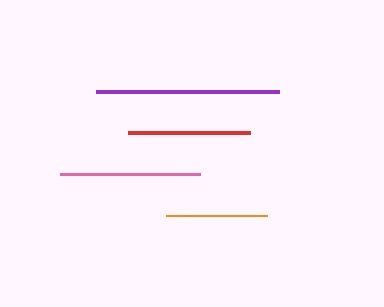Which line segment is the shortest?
The orange line is the shortest at approximately 101 pixels.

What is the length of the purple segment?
The purple segment is approximately 183 pixels long.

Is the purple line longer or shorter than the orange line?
The purple line is longer than the orange line.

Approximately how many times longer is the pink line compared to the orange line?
The pink line is approximately 1.4 times the length of the orange line.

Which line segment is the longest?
The purple line is the longest at approximately 183 pixels.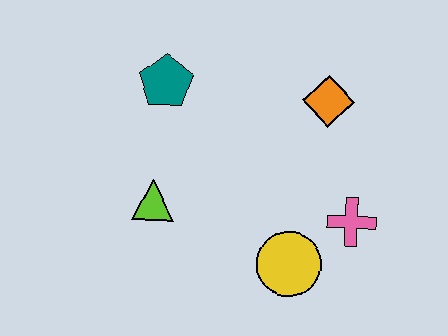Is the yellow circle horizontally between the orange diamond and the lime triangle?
Yes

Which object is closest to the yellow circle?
The pink cross is closest to the yellow circle.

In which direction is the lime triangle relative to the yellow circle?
The lime triangle is to the left of the yellow circle.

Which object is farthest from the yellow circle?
The teal pentagon is farthest from the yellow circle.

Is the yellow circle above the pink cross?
No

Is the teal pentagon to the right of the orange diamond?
No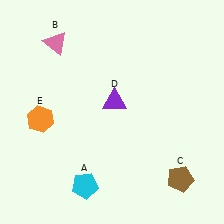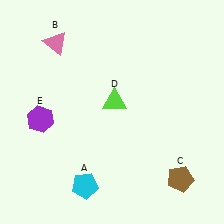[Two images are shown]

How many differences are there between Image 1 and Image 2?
There are 2 differences between the two images.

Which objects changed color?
D changed from purple to lime. E changed from orange to purple.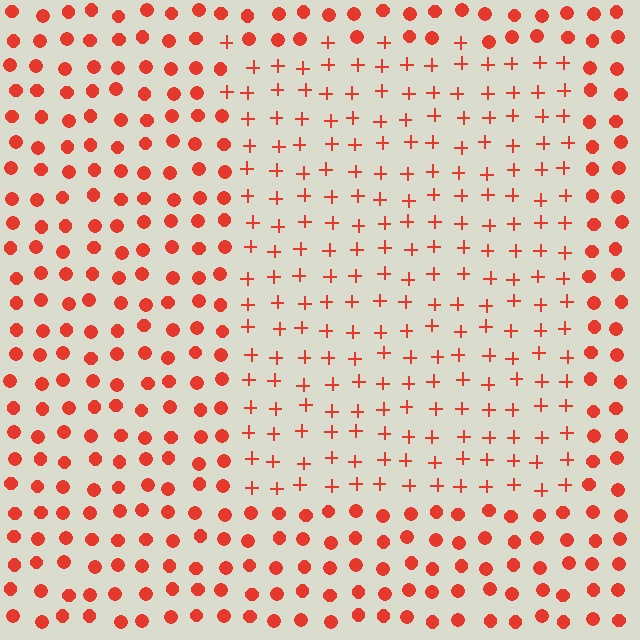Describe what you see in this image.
The image is filled with small red elements arranged in a uniform grid. A rectangle-shaped region contains plus signs, while the surrounding area contains circles. The boundary is defined purely by the change in element shape.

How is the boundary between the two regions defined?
The boundary is defined by a change in element shape: plus signs inside vs. circles outside. All elements share the same color and spacing.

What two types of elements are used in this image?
The image uses plus signs inside the rectangle region and circles outside it.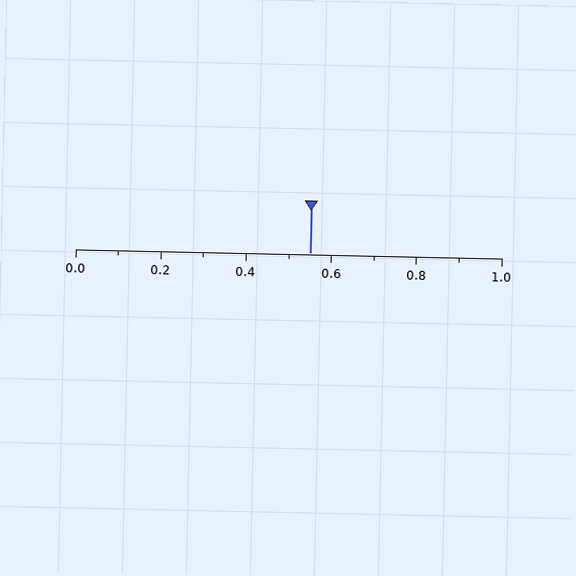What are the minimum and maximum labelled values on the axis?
The axis runs from 0.0 to 1.0.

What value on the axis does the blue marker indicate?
The marker indicates approximately 0.55.